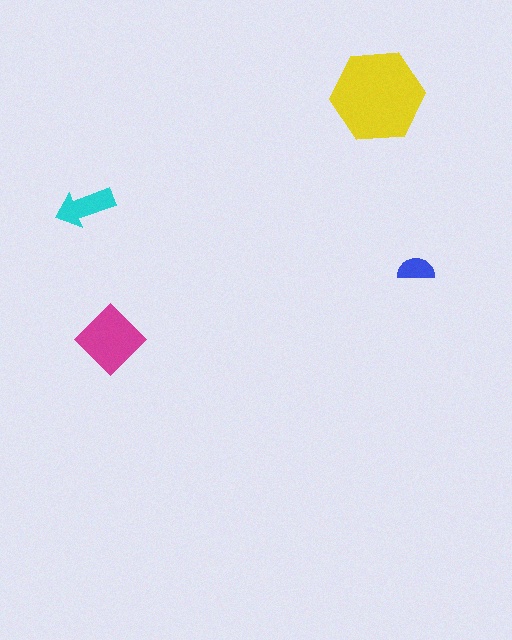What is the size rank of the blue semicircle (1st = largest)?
4th.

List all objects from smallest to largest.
The blue semicircle, the cyan arrow, the magenta diamond, the yellow hexagon.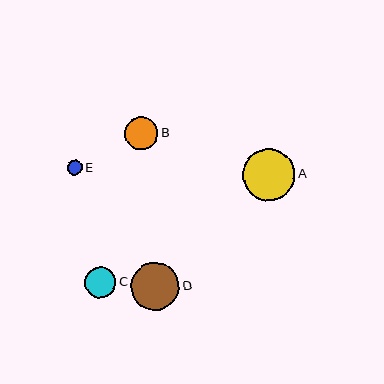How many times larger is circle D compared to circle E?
Circle D is approximately 3.2 times the size of circle E.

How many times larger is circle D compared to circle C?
Circle D is approximately 1.6 times the size of circle C.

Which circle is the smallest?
Circle E is the smallest with a size of approximately 15 pixels.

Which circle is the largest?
Circle A is the largest with a size of approximately 53 pixels.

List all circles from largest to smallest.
From largest to smallest: A, D, B, C, E.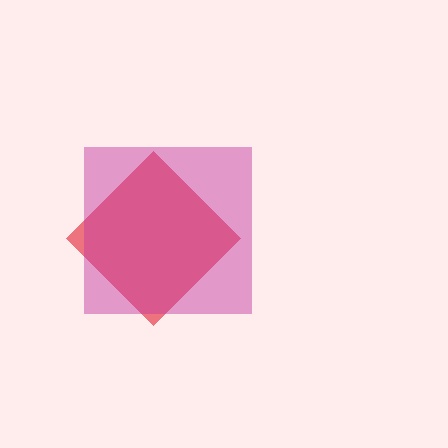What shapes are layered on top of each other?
The layered shapes are: a red diamond, a magenta square.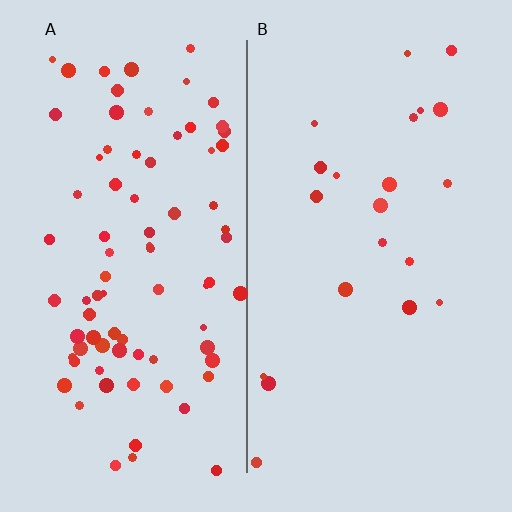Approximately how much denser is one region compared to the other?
Approximately 3.8× — region A over region B.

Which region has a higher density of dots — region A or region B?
A (the left).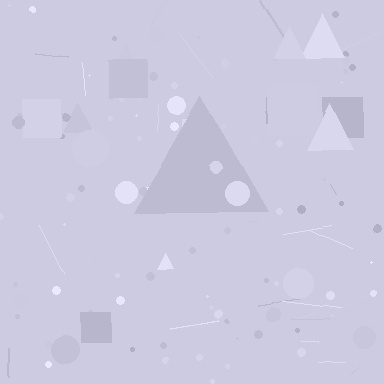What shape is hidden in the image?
A triangle is hidden in the image.